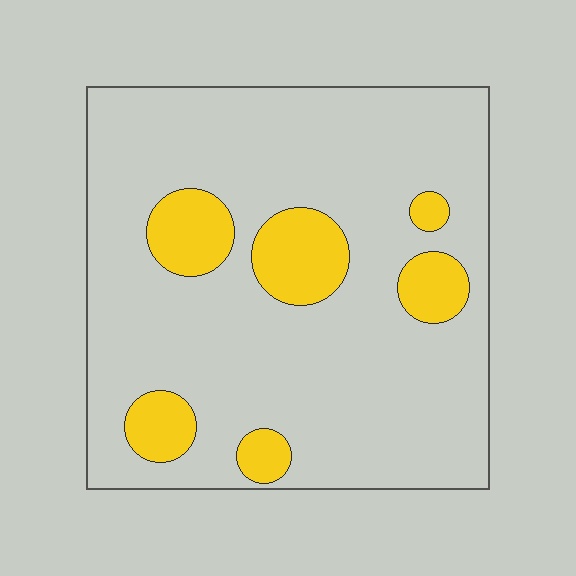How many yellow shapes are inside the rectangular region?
6.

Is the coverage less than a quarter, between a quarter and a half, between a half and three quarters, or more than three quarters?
Less than a quarter.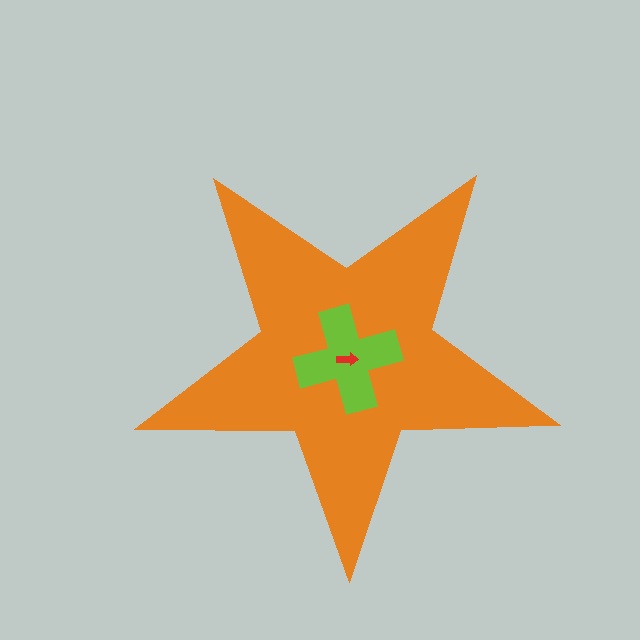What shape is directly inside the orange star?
The lime cross.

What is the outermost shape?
The orange star.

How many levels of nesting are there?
3.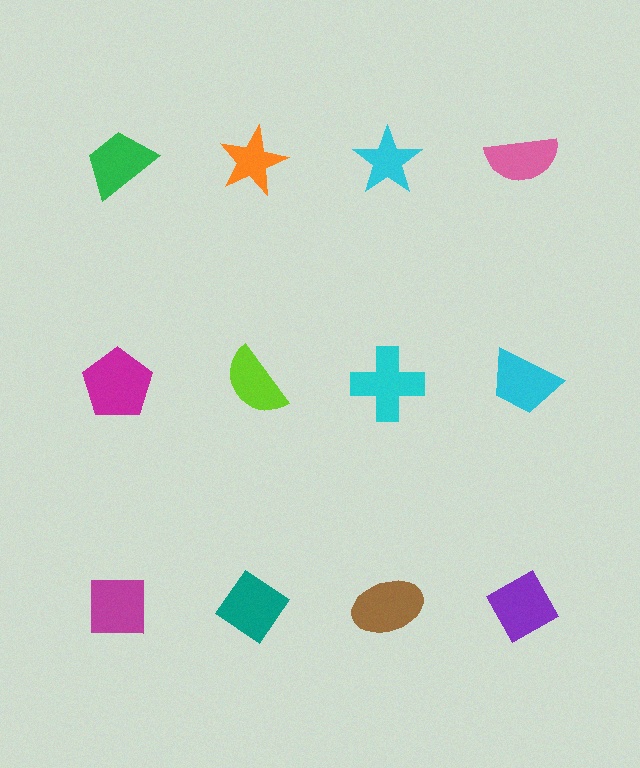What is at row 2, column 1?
A magenta pentagon.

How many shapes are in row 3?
4 shapes.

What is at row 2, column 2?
A lime semicircle.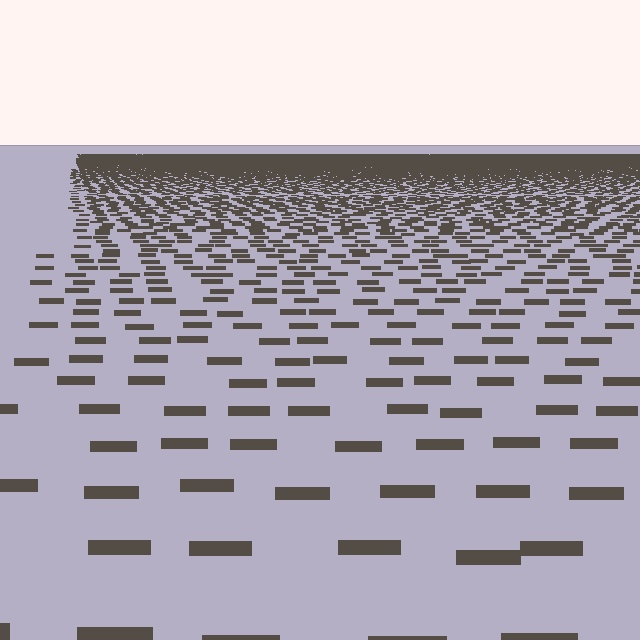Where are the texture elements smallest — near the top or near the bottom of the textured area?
Near the top.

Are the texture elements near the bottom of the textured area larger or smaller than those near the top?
Larger. Near the bottom, elements are closer to the viewer and appear at a bigger on-screen size.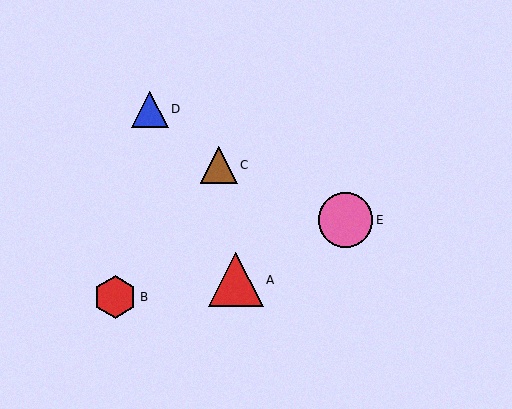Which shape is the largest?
The red triangle (labeled A) is the largest.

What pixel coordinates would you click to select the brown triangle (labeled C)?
Click at (219, 165) to select the brown triangle C.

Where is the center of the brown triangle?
The center of the brown triangle is at (219, 165).